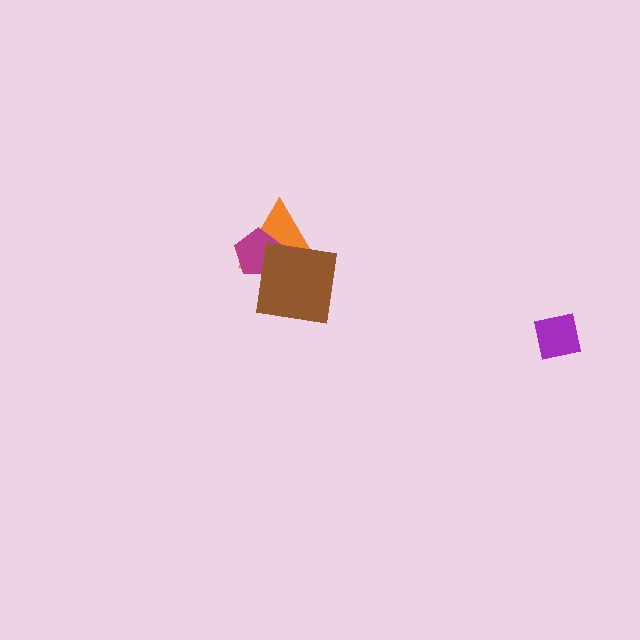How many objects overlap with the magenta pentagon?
2 objects overlap with the magenta pentagon.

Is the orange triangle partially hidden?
Yes, it is partially covered by another shape.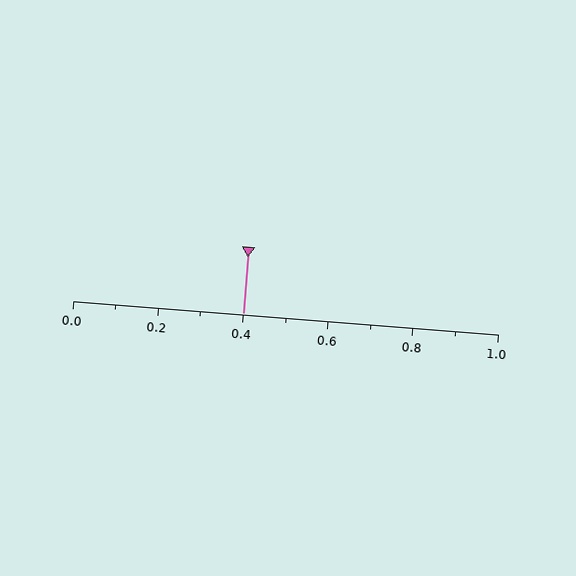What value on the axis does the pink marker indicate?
The marker indicates approximately 0.4.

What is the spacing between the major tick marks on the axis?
The major ticks are spaced 0.2 apart.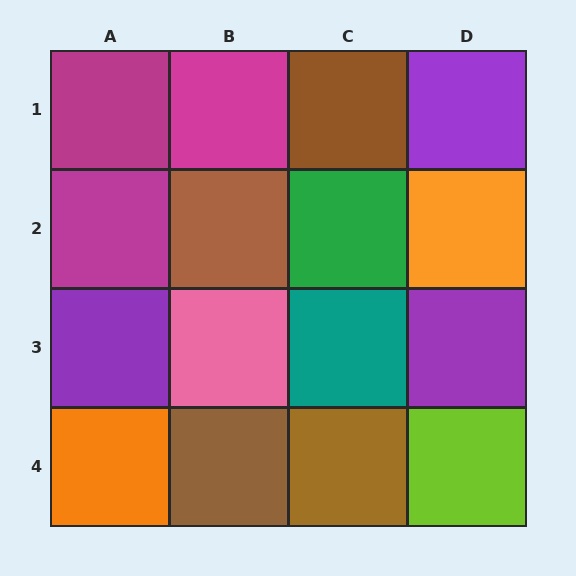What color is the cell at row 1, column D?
Purple.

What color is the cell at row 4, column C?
Brown.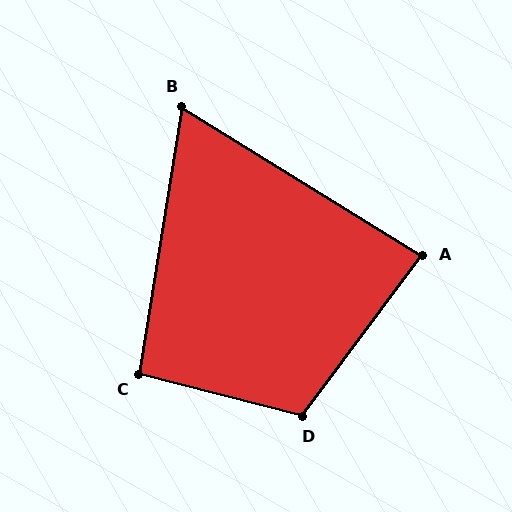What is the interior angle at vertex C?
Approximately 95 degrees (obtuse).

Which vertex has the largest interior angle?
D, at approximately 112 degrees.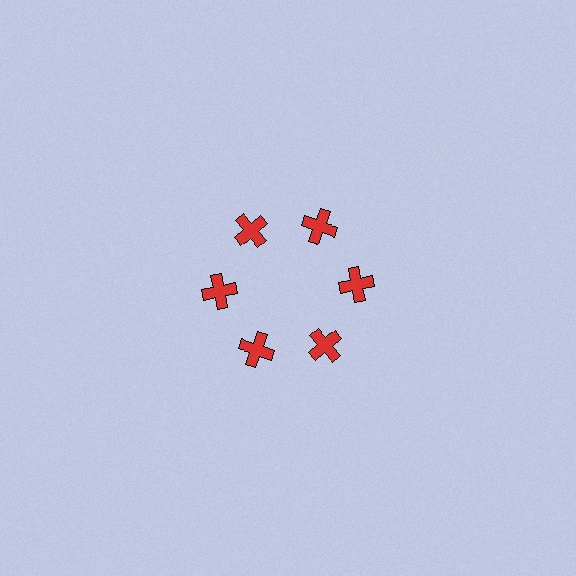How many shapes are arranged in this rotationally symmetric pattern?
There are 6 shapes, arranged in 6 groups of 1.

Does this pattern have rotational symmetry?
Yes, this pattern has 6-fold rotational symmetry. It looks the same after rotating 60 degrees around the center.